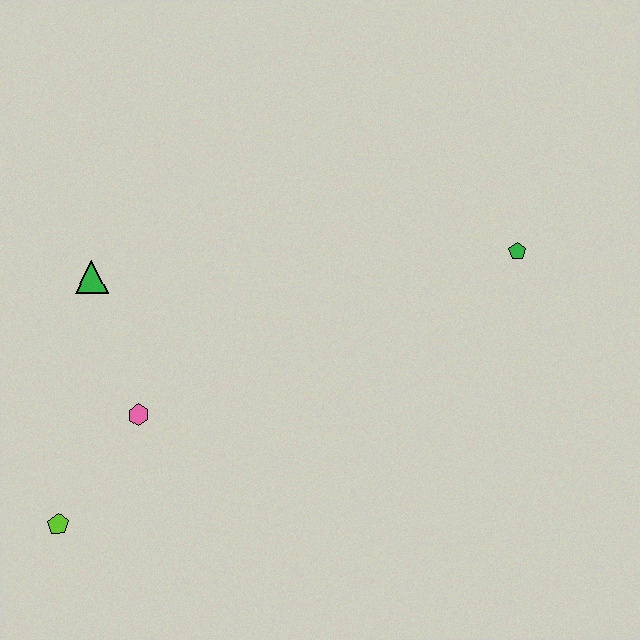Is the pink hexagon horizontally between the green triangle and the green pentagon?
Yes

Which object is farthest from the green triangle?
The green pentagon is farthest from the green triangle.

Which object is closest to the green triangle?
The pink hexagon is closest to the green triangle.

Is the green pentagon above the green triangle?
Yes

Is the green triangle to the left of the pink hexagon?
Yes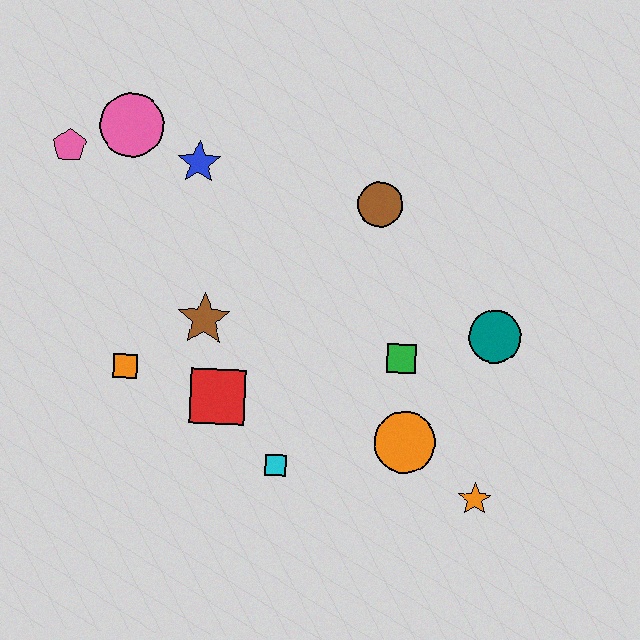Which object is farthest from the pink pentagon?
The orange star is farthest from the pink pentagon.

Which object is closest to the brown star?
The red square is closest to the brown star.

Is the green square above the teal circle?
No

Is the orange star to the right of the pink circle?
Yes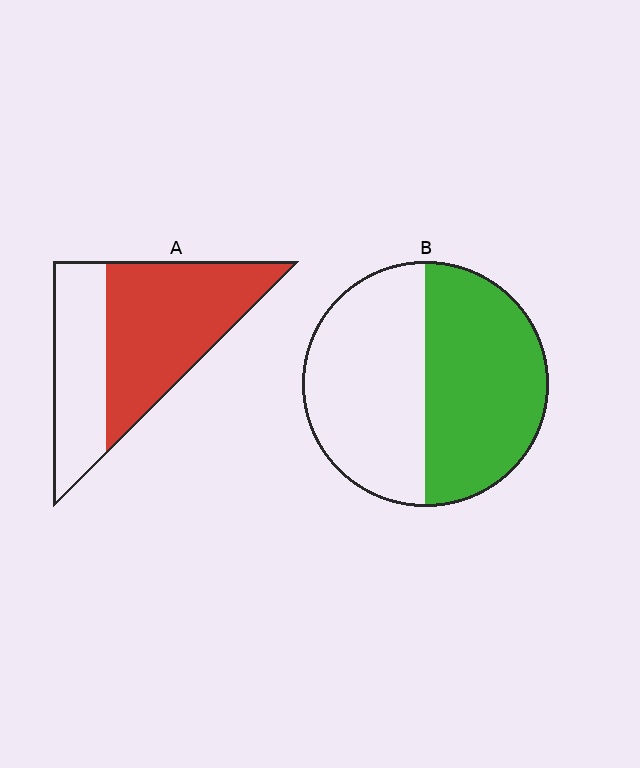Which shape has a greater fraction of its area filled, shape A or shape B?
Shape A.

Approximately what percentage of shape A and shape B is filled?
A is approximately 60% and B is approximately 50%.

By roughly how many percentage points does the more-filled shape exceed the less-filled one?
By roughly 10 percentage points (A over B).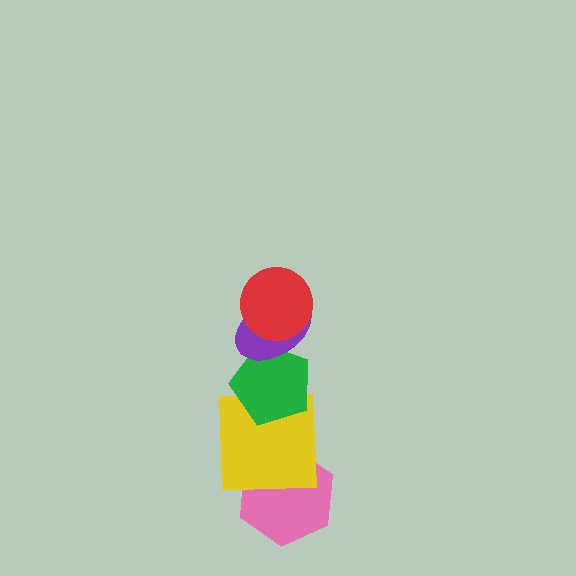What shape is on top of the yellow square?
The green pentagon is on top of the yellow square.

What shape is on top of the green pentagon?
The purple ellipse is on top of the green pentagon.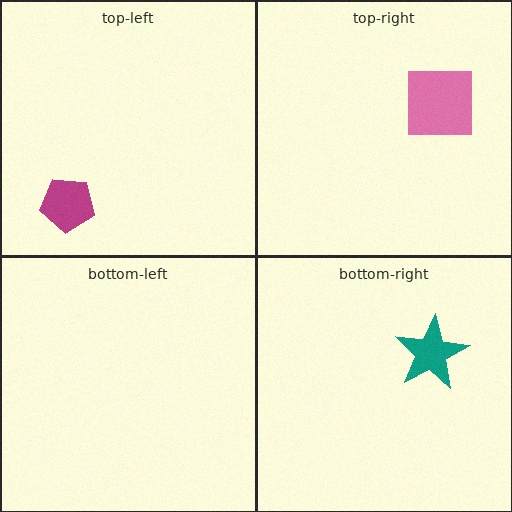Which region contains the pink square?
The top-right region.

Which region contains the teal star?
The bottom-right region.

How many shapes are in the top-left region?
1.